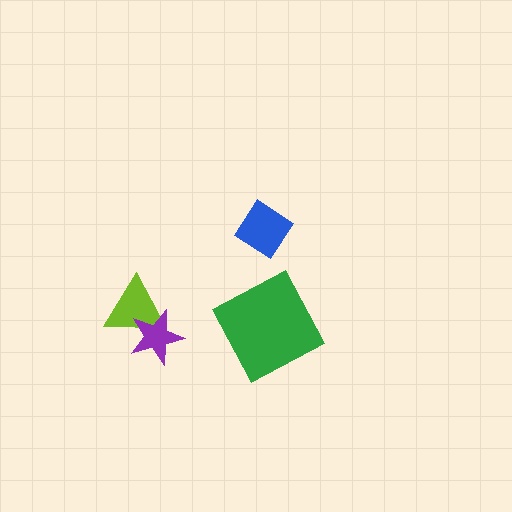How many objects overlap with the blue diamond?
0 objects overlap with the blue diamond.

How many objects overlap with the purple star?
1 object overlaps with the purple star.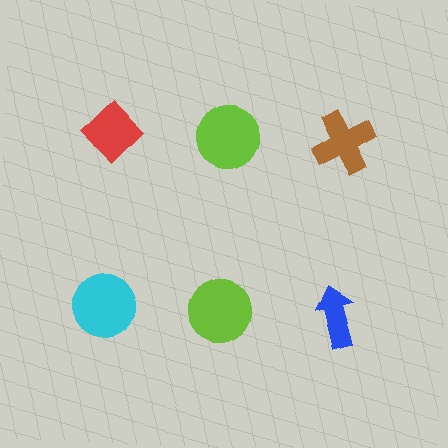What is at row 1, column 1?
A red diamond.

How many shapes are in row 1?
3 shapes.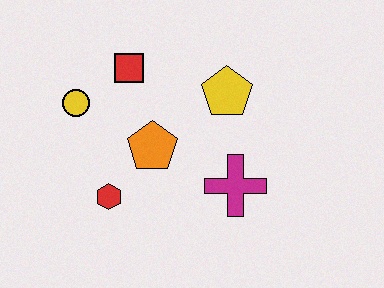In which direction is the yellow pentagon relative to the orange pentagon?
The yellow pentagon is to the right of the orange pentagon.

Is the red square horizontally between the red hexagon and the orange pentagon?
Yes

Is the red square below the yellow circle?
No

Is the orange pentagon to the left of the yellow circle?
No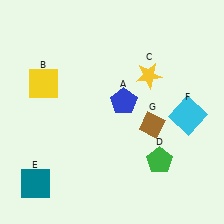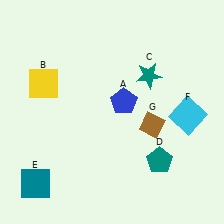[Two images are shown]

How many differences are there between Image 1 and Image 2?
There are 2 differences between the two images.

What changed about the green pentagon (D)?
In Image 1, D is green. In Image 2, it changed to teal.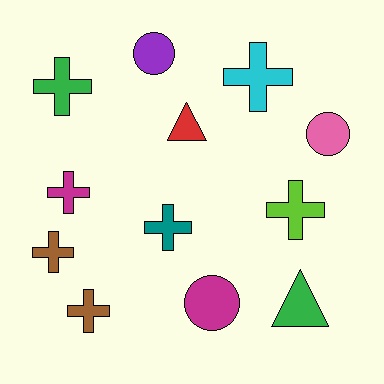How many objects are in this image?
There are 12 objects.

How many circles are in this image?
There are 3 circles.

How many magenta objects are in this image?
There are 2 magenta objects.